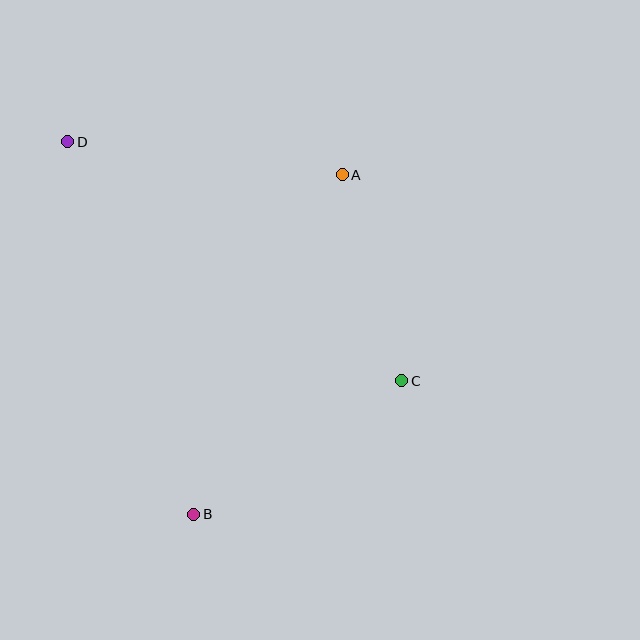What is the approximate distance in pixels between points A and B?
The distance between A and B is approximately 371 pixels.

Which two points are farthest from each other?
Points C and D are farthest from each other.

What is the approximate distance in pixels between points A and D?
The distance between A and D is approximately 277 pixels.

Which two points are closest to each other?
Points A and C are closest to each other.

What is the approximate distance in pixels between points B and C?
The distance between B and C is approximately 247 pixels.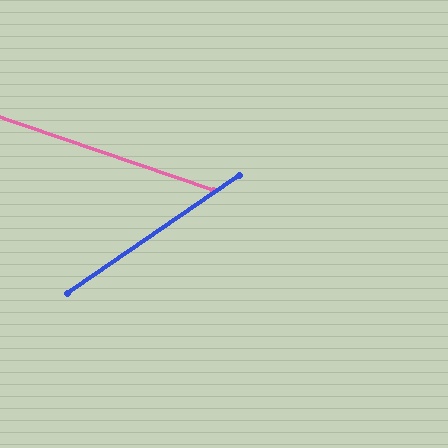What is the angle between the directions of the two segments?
Approximately 53 degrees.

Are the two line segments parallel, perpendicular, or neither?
Neither parallel nor perpendicular — they differ by about 53°.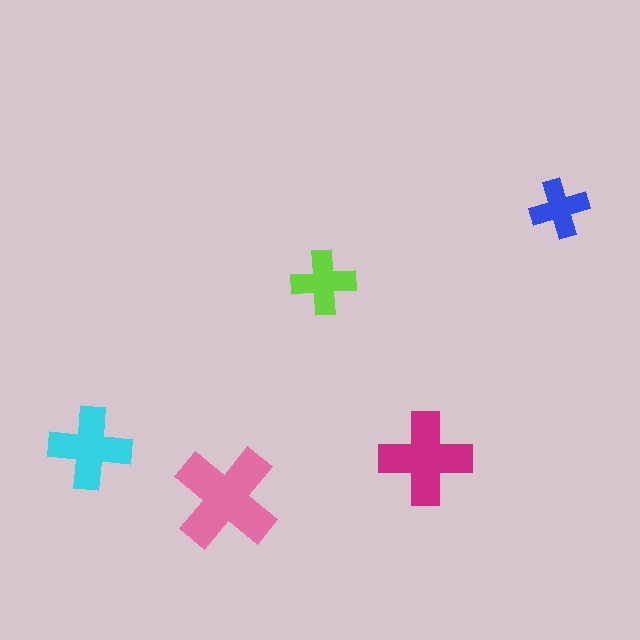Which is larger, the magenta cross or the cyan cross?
The magenta one.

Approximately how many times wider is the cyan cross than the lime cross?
About 1.5 times wider.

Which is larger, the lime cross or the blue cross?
The lime one.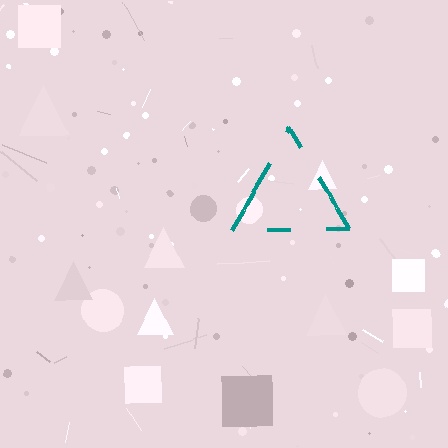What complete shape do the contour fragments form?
The contour fragments form a triangle.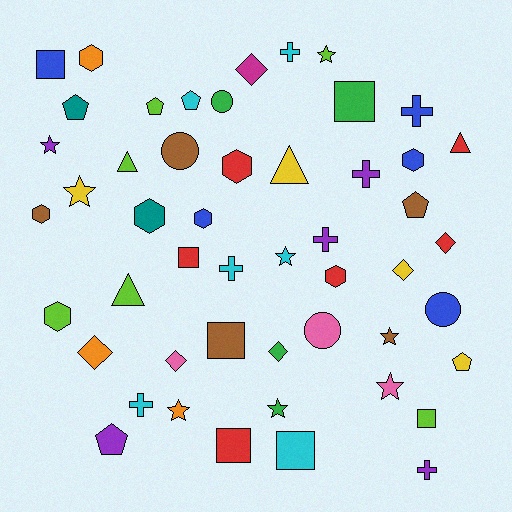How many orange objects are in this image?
There are 3 orange objects.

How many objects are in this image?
There are 50 objects.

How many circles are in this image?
There are 4 circles.